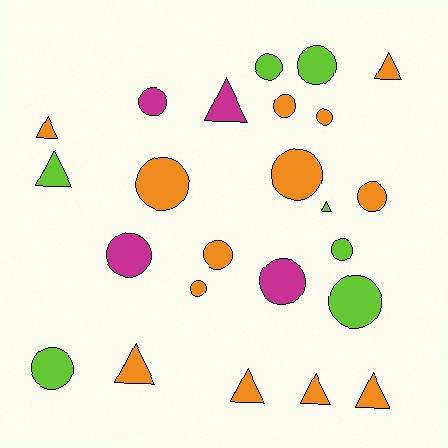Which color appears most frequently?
Orange, with 13 objects.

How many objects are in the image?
There are 24 objects.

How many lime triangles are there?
There are 2 lime triangles.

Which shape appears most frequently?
Circle, with 15 objects.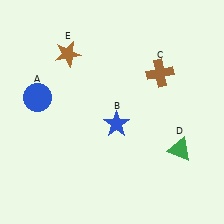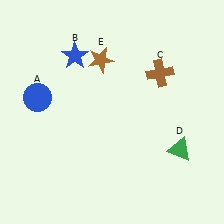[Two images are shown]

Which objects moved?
The objects that moved are: the blue star (B), the brown star (E).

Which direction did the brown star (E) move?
The brown star (E) moved right.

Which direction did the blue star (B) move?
The blue star (B) moved up.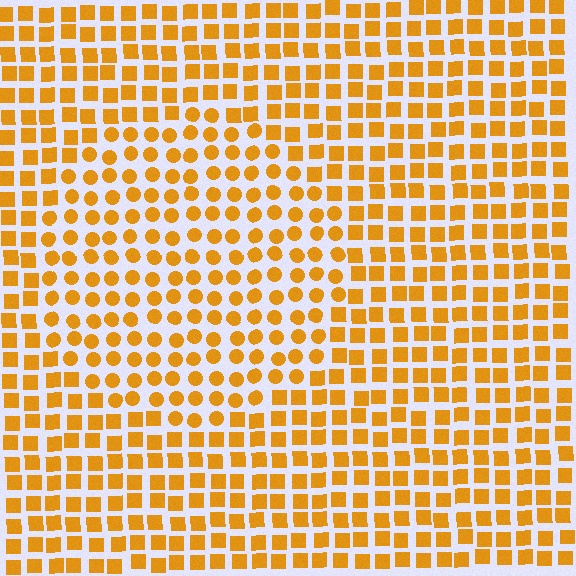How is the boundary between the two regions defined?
The boundary is defined by a change in element shape: circles inside vs. squares outside. All elements share the same color and spacing.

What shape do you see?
I see a circle.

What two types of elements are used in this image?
The image uses circles inside the circle region and squares outside it.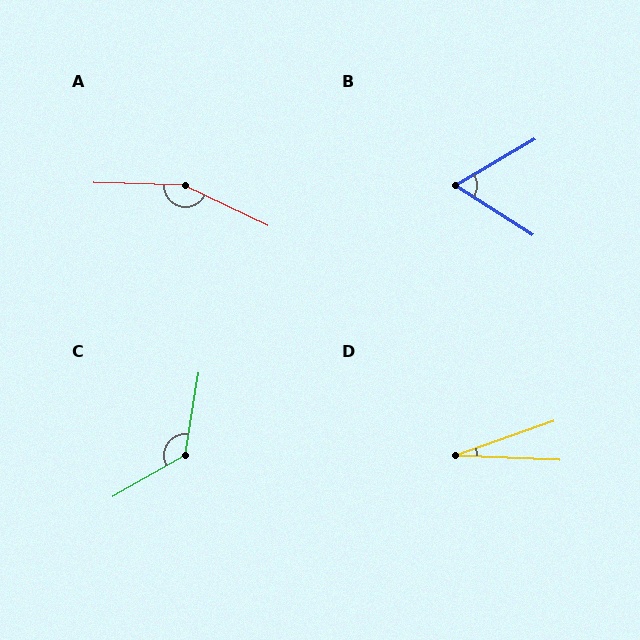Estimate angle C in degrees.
Approximately 129 degrees.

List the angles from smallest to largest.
D (22°), B (63°), C (129°), A (156°).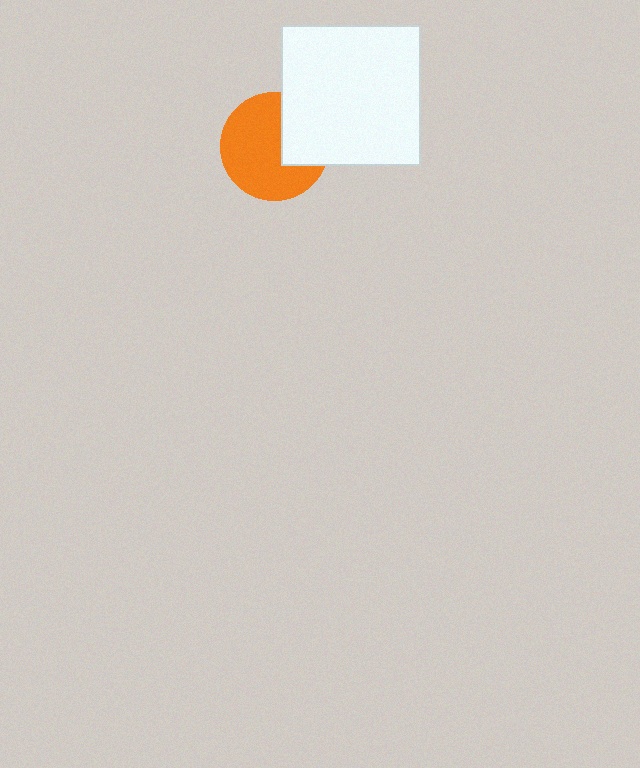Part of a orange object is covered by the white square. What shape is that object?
It is a circle.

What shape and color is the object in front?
The object in front is a white square.